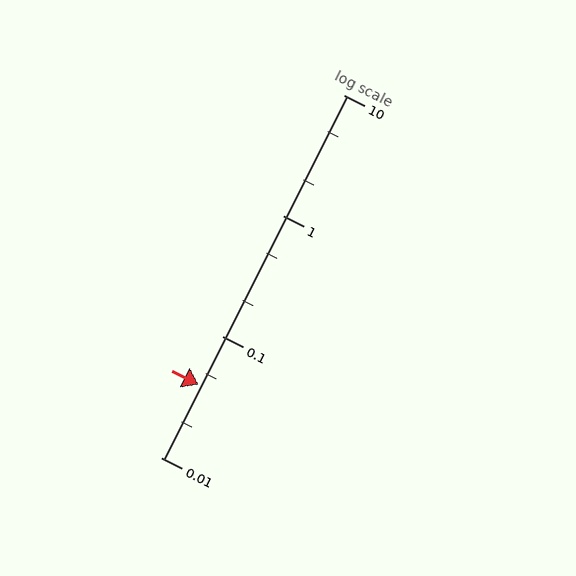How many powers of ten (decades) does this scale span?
The scale spans 3 decades, from 0.01 to 10.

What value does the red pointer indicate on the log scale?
The pointer indicates approximately 0.04.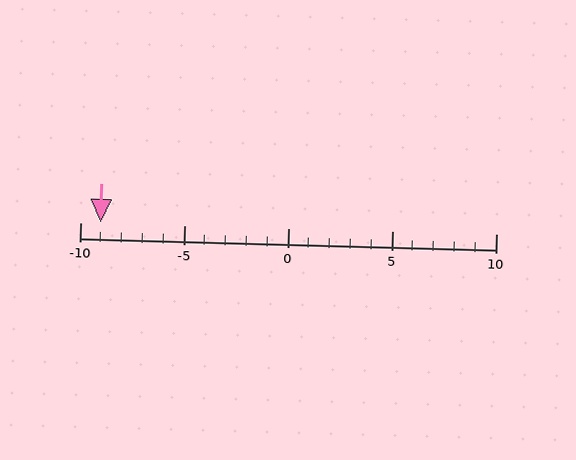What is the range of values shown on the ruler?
The ruler shows values from -10 to 10.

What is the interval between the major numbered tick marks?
The major tick marks are spaced 5 units apart.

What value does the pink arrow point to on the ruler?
The pink arrow points to approximately -9.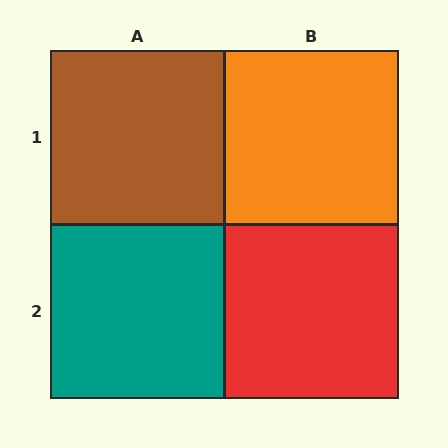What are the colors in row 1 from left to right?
Brown, orange.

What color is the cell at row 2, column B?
Red.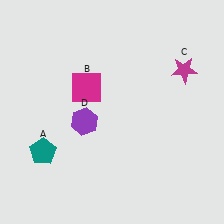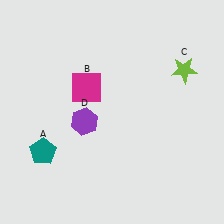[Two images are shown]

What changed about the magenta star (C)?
In Image 1, C is magenta. In Image 2, it changed to lime.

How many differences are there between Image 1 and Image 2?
There is 1 difference between the two images.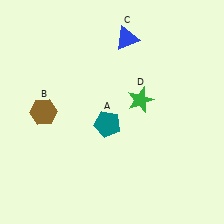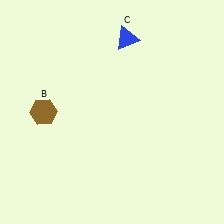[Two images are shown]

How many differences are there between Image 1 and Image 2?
There are 2 differences between the two images.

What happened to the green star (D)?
The green star (D) was removed in Image 2. It was in the top-right area of Image 1.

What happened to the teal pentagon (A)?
The teal pentagon (A) was removed in Image 2. It was in the bottom-left area of Image 1.